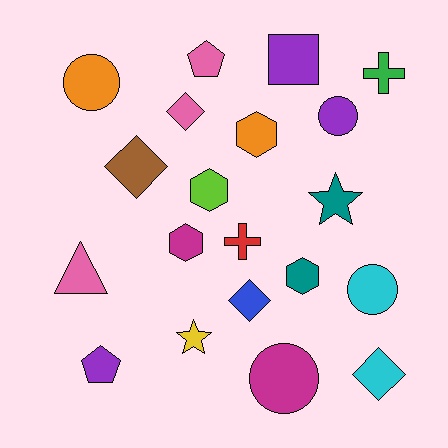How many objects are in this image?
There are 20 objects.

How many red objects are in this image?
There is 1 red object.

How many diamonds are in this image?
There are 4 diamonds.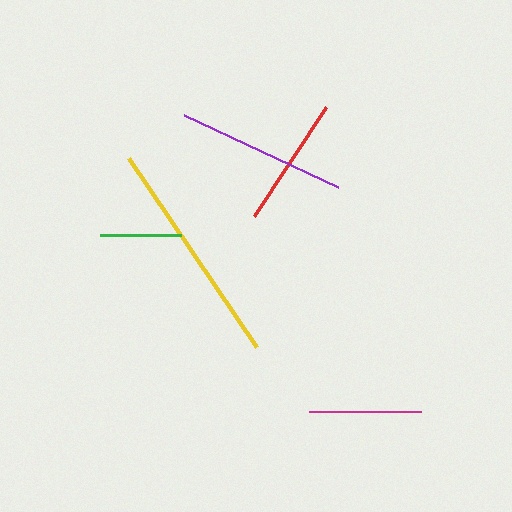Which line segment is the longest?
The yellow line is the longest at approximately 228 pixels.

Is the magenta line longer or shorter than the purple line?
The purple line is longer than the magenta line.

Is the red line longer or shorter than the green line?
The red line is longer than the green line.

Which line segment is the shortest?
The green line is the shortest at approximately 81 pixels.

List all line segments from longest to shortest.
From longest to shortest: yellow, purple, red, magenta, green.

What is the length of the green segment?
The green segment is approximately 81 pixels long.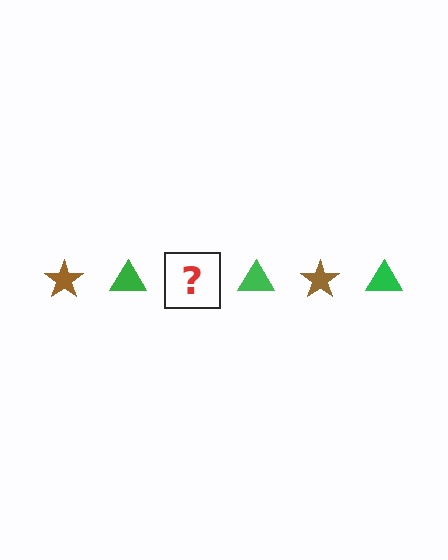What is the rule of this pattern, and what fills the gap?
The rule is that the pattern alternates between brown star and green triangle. The gap should be filled with a brown star.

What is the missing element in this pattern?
The missing element is a brown star.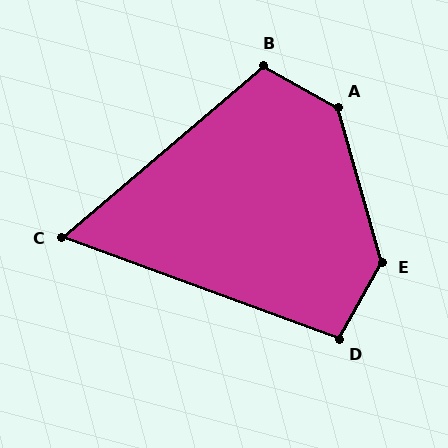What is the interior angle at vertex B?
Approximately 111 degrees (obtuse).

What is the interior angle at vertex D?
Approximately 99 degrees (obtuse).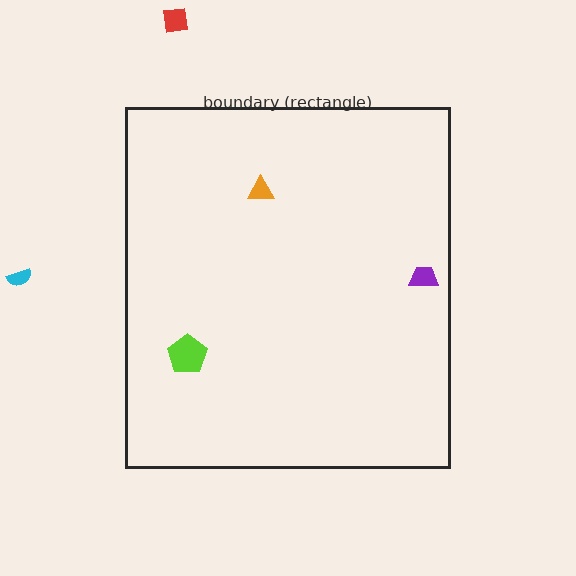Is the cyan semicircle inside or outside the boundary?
Outside.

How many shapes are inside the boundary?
3 inside, 2 outside.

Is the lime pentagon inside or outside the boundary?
Inside.